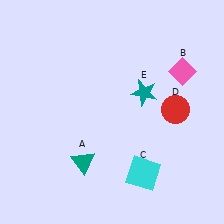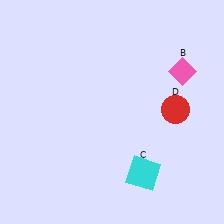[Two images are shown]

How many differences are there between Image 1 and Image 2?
There are 2 differences between the two images.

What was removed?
The teal star (E), the teal triangle (A) were removed in Image 2.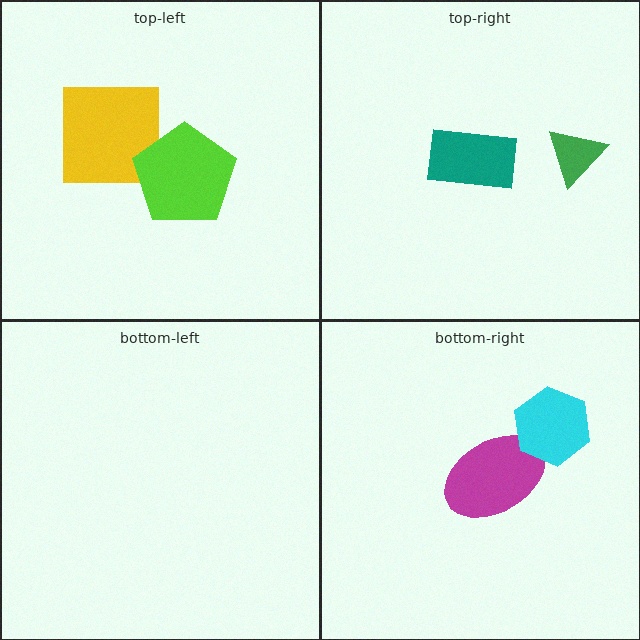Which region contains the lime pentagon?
The top-left region.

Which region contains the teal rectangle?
The top-right region.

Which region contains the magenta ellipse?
The bottom-right region.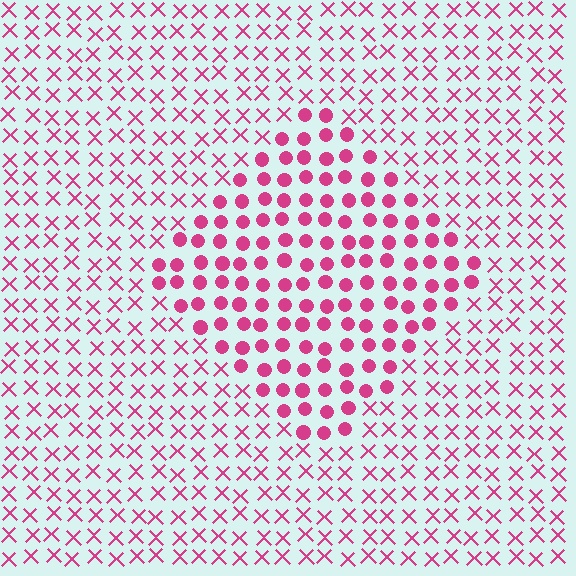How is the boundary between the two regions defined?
The boundary is defined by a change in element shape: circles inside vs. X marks outside. All elements share the same color and spacing.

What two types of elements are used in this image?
The image uses circles inside the diamond region and X marks outside it.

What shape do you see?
I see a diamond.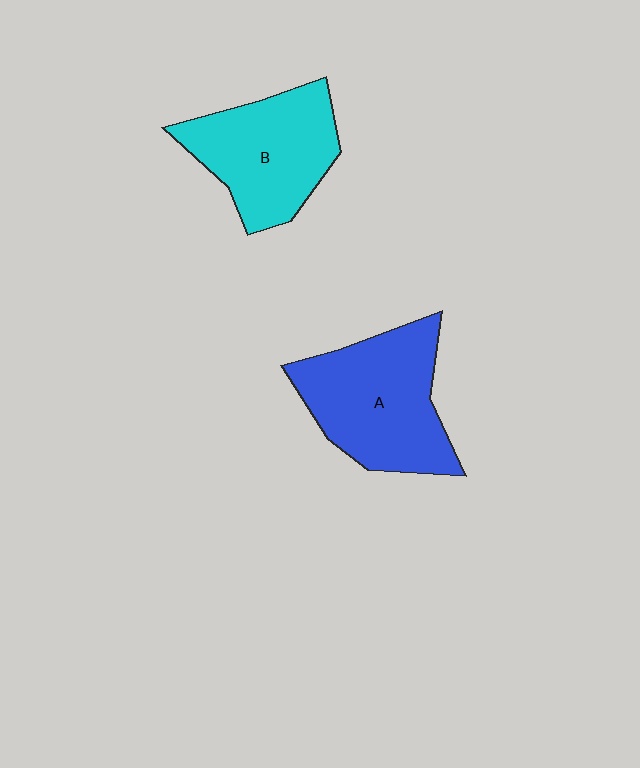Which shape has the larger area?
Shape A (blue).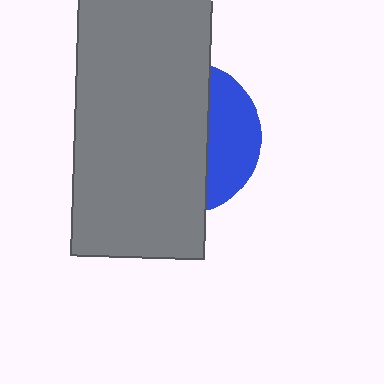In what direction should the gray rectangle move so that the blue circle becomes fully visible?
The gray rectangle should move left. That is the shortest direction to clear the overlap and leave the blue circle fully visible.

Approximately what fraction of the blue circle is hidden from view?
Roughly 70% of the blue circle is hidden behind the gray rectangle.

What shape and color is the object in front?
The object in front is a gray rectangle.